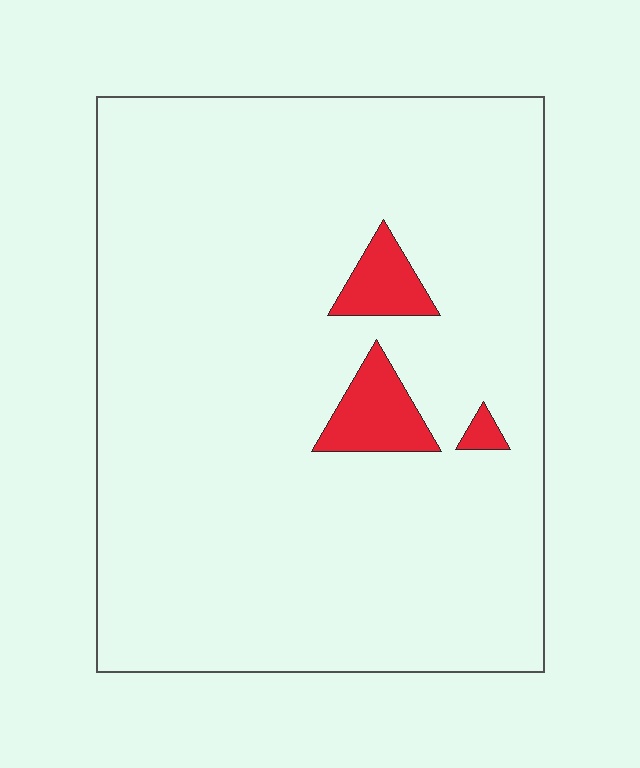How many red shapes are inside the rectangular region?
3.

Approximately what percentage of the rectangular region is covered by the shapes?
Approximately 5%.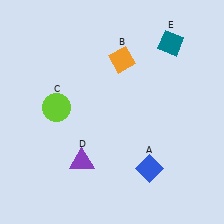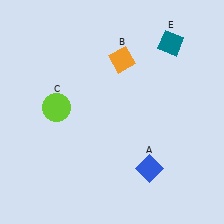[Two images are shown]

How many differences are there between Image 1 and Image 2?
There is 1 difference between the two images.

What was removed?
The purple triangle (D) was removed in Image 2.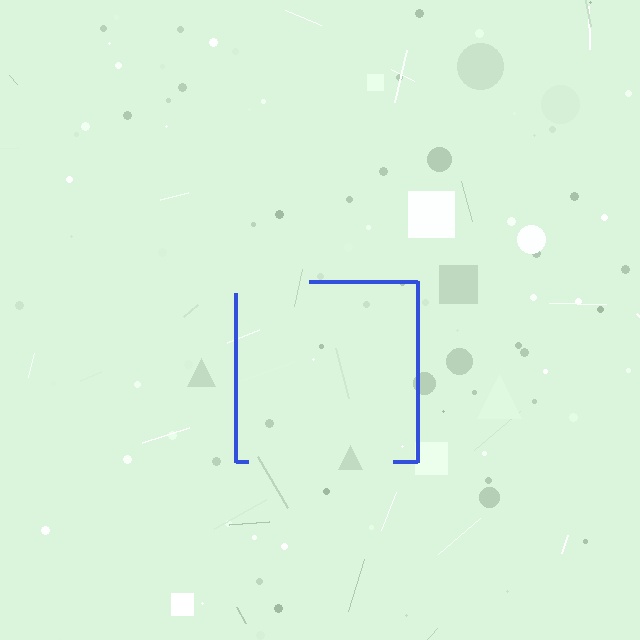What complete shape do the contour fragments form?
The contour fragments form a square.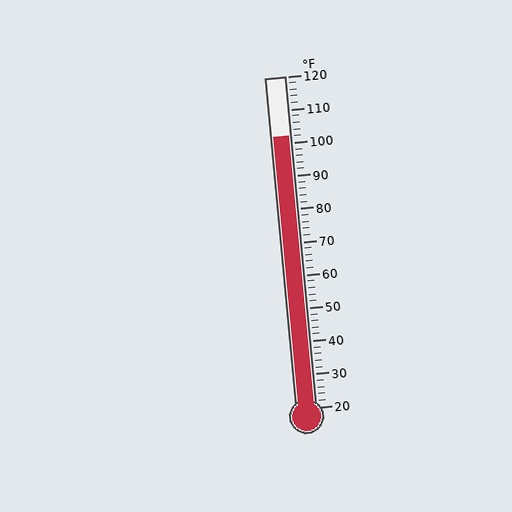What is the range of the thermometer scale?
The thermometer scale ranges from 20°F to 120°F.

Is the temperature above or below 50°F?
The temperature is above 50°F.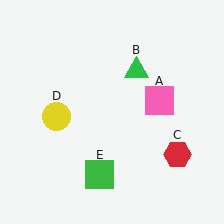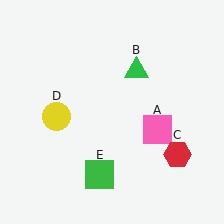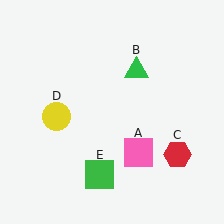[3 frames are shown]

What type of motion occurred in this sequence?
The pink square (object A) rotated clockwise around the center of the scene.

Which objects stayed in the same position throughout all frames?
Green triangle (object B) and red hexagon (object C) and yellow circle (object D) and green square (object E) remained stationary.